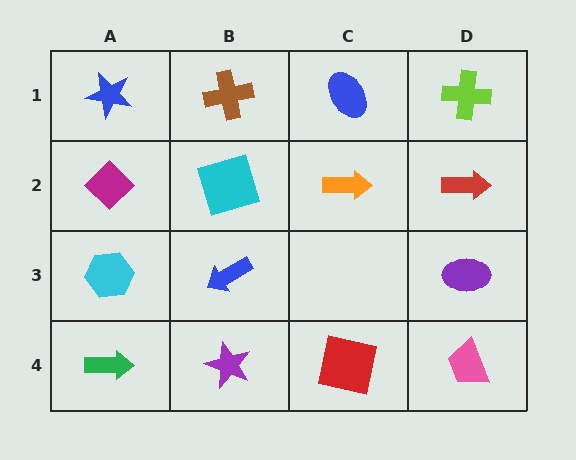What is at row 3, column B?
A blue arrow.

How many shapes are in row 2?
4 shapes.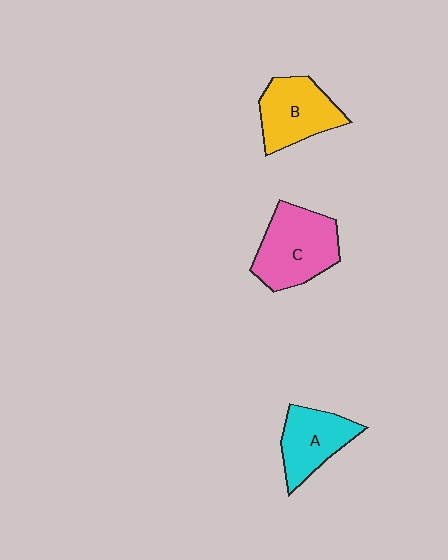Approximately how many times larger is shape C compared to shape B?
Approximately 1.2 times.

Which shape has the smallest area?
Shape A (cyan).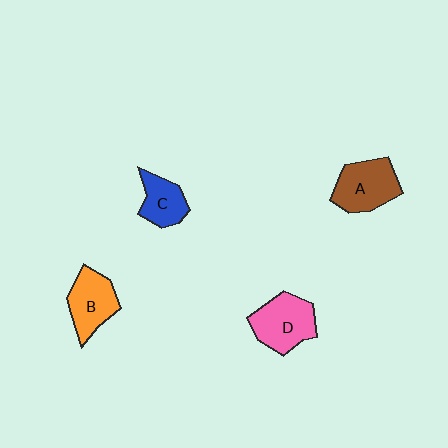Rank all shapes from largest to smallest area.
From largest to smallest: D (pink), A (brown), B (orange), C (blue).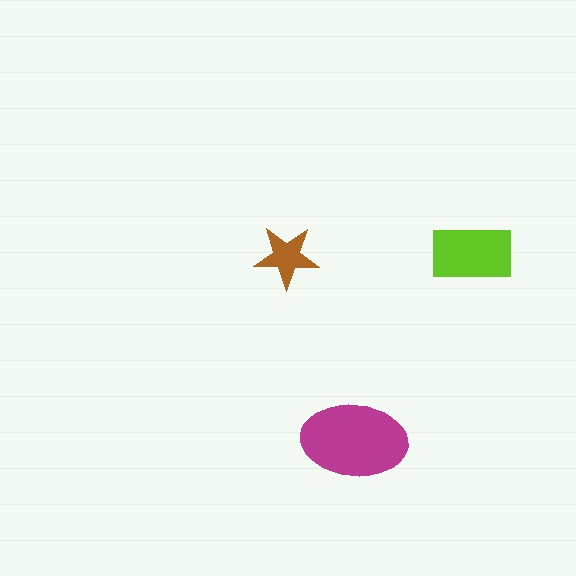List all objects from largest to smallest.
The magenta ellipse, the lime rectangle, the brown star.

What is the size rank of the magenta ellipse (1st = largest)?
1st.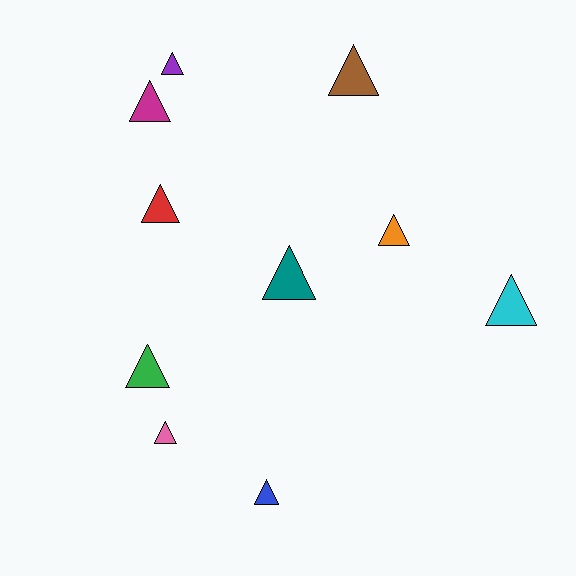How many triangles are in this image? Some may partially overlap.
There are 10 triangles.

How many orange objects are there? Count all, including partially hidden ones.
There is 1 orange object.